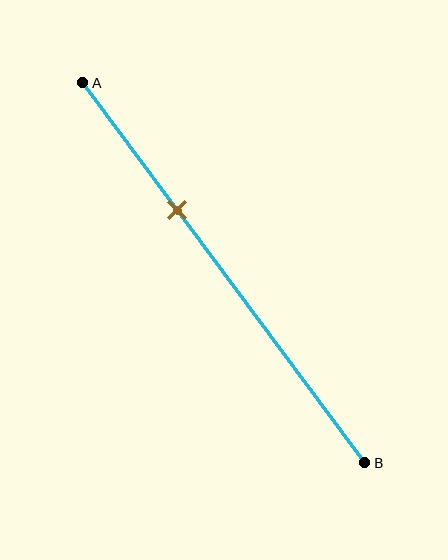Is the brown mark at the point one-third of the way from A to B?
Yes, the mark is approximately at the one-third point.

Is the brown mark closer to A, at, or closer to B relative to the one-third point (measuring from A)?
The brown mark is approximately at the one-third point of segment AB.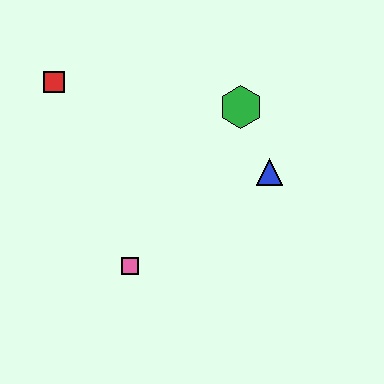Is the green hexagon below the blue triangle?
No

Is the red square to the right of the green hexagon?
No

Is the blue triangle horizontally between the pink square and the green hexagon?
No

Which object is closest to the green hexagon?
The blue triangle is closest to the green hexagon.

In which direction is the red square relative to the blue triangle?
The red square is to the left of the blue triangle.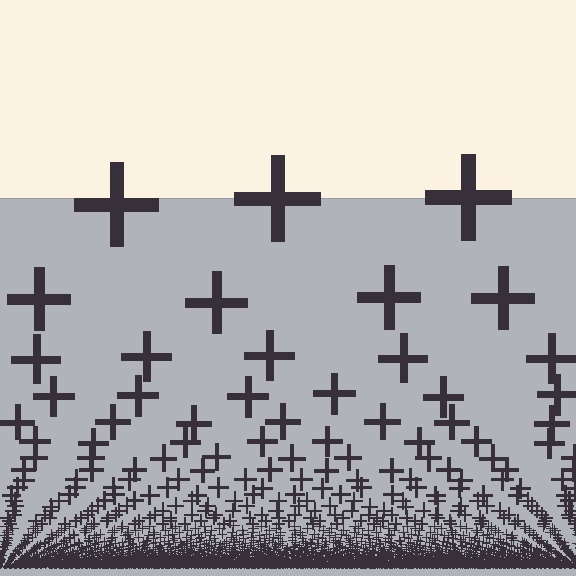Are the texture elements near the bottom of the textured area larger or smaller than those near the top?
Smaller. The gradient is inverted — elements near the bottom are smaller and denser.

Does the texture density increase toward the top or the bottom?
Density increases toward the bottom.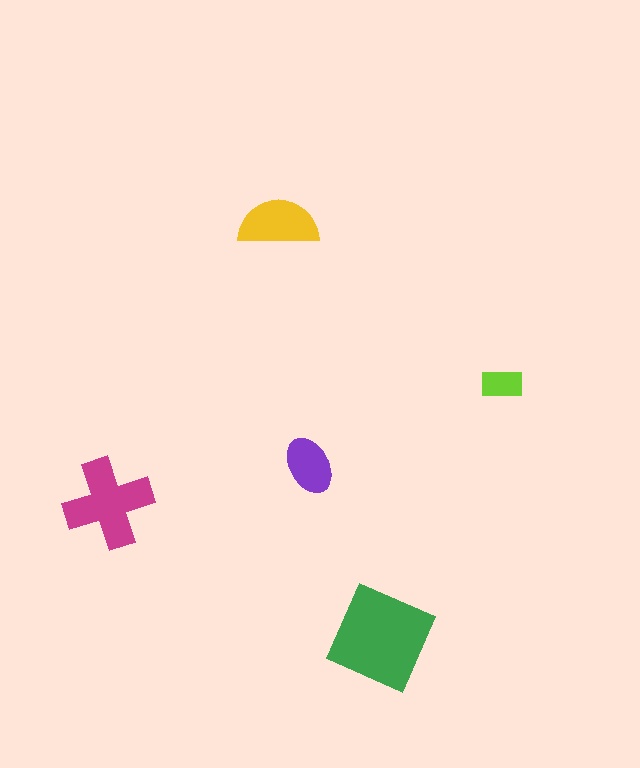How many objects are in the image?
There are 5 objects in the image.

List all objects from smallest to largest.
The lime rectangle, the purple ellipse, the yellow semicircle, the magenta cross, the green diamond.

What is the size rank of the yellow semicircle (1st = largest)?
3rd.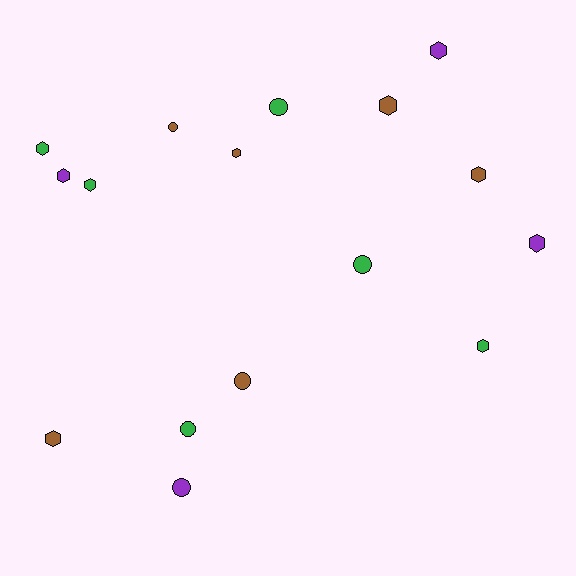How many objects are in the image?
There are 16 objects.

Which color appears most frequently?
Brown, with 6 objects.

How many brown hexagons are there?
There are 4 brown hexagons.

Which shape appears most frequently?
Hexagon, with 10 objects.